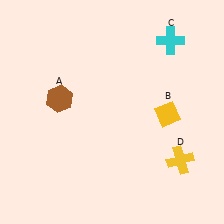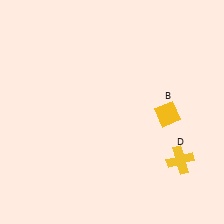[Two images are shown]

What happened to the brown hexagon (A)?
The brown hexagon (A) was removed in Image 2. It was in the top-left area of Image 1.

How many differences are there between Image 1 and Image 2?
There are 2 differences between the two images.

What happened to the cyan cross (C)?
The cyan cross (C) was removed in Image 2. It was in the top-right area of Image 1.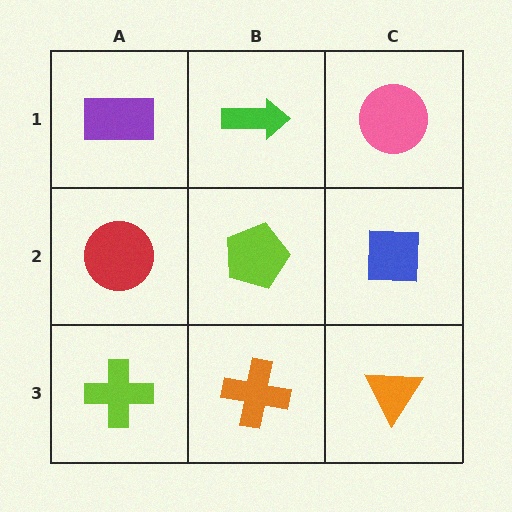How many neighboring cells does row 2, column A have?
3.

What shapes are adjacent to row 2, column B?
A green arrow (row 1, column B), an orange cross (row 3, column B), a red circle (row 2, column A), a blue square (row 2, column C).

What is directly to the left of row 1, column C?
A green arrow.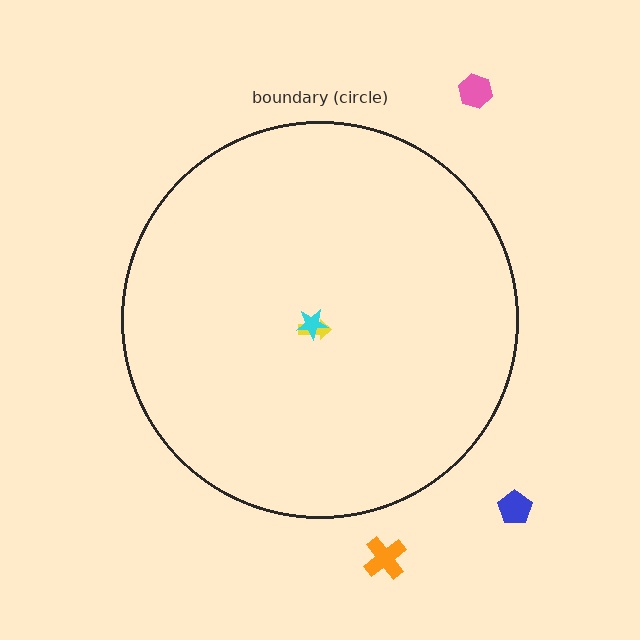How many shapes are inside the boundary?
2 inside, 3 outside.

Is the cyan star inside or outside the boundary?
Inside.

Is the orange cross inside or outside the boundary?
Outside.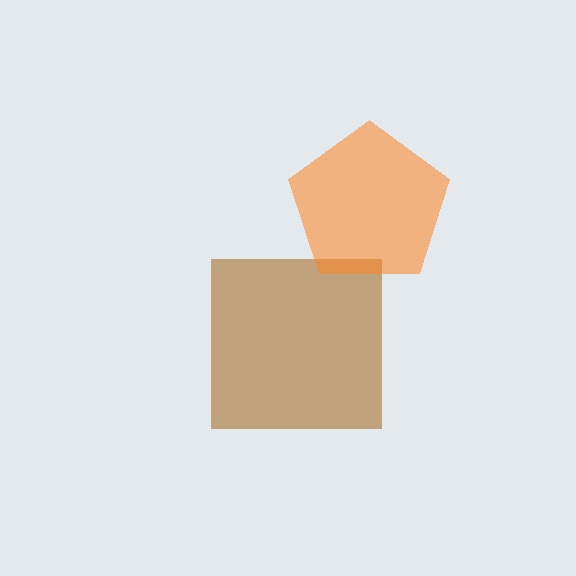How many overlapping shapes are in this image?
There are 2 overlapping shapes in the image.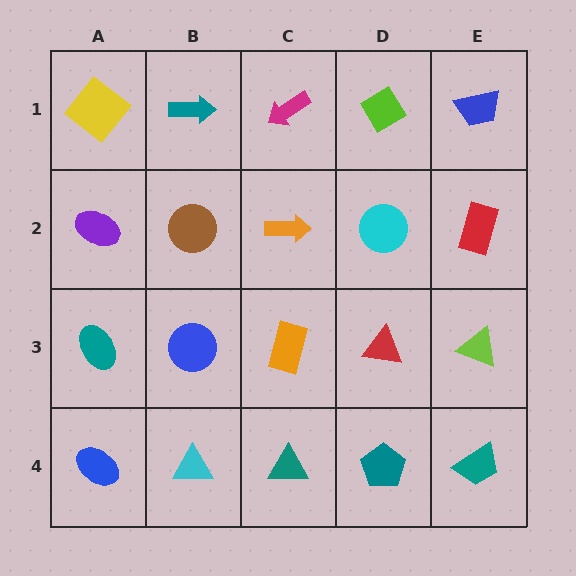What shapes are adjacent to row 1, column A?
A purple ellipse (row 2, column A), a teal arrow (row 1, column B).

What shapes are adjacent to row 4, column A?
A teal ellipse (row 3, column A), a cyan triangle (row 4, column B).